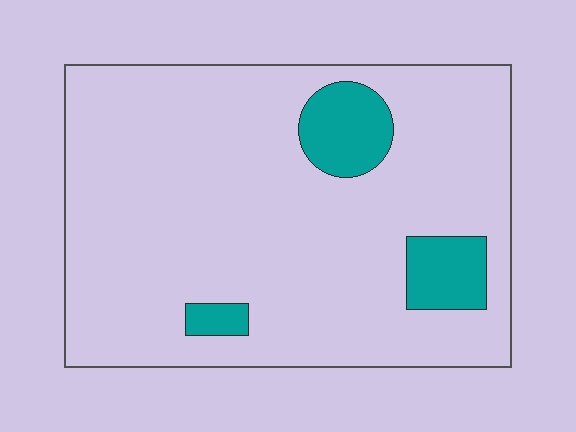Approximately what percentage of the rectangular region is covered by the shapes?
Approximately 10%.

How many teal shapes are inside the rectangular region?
3.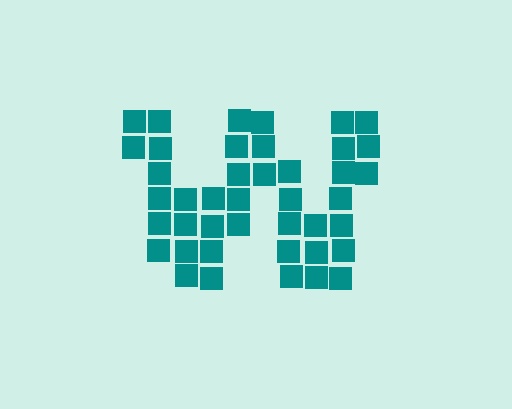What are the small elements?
The small elements are squares.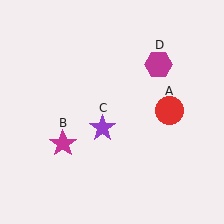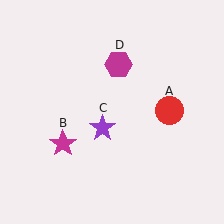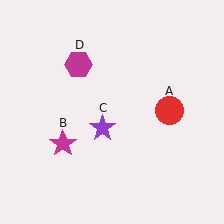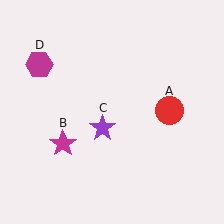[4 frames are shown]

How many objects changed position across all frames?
1 object changed position: magenta hexagon (object D).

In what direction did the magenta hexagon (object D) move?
The magenta hexagon (object D) moved left.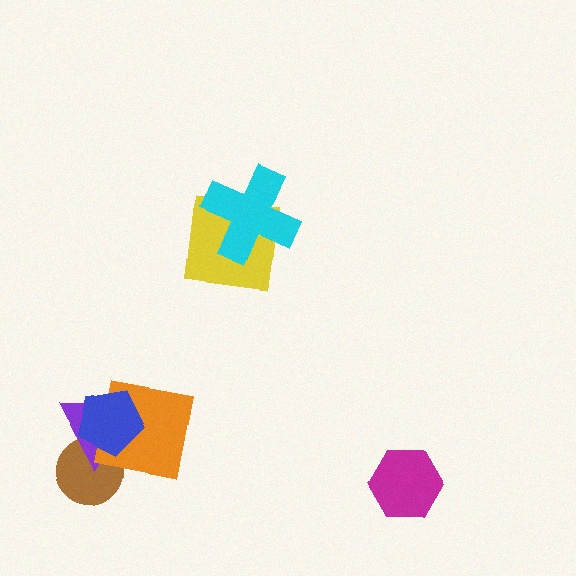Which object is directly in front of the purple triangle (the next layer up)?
The orange square is directly in front of the purple triangle.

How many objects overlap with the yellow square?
1 object overlaps with the yellow square.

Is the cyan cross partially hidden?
No, no other shape covers it.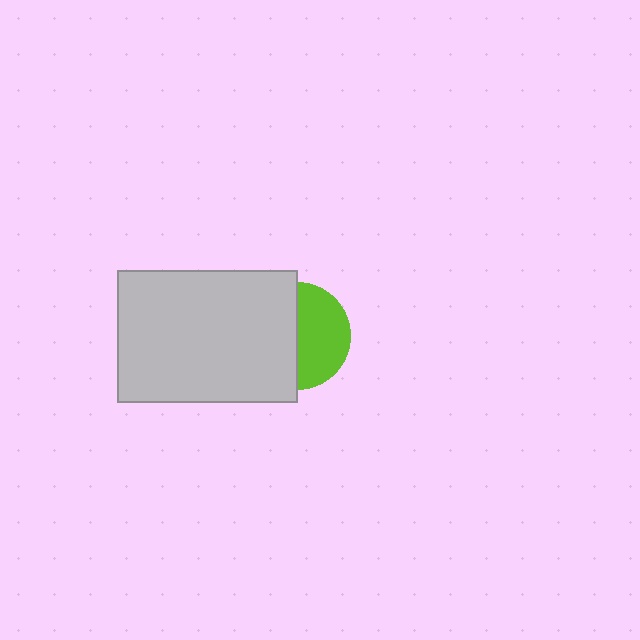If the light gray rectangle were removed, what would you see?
You would see the complete lime circle.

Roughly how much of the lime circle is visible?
About half of it is visible (roughly 49%).